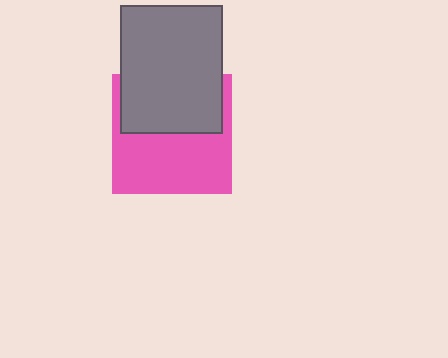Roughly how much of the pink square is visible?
About half of it is visible (roughly 57%).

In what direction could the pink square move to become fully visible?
The pink square could move down. That would shift it out from behind the gray rectangle entirely.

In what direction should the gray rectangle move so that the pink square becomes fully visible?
The gray rectangle should move up. That is the shortest direction to clear the overlap and leave the pink square fully visible.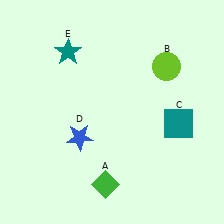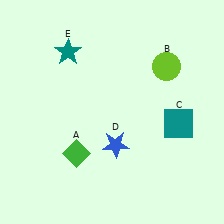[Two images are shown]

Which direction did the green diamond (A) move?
The green diamond (A) moved up.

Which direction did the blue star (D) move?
The blue star (D) moved right.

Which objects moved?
The objects that moved are: the green diamond (A), the blue star (D).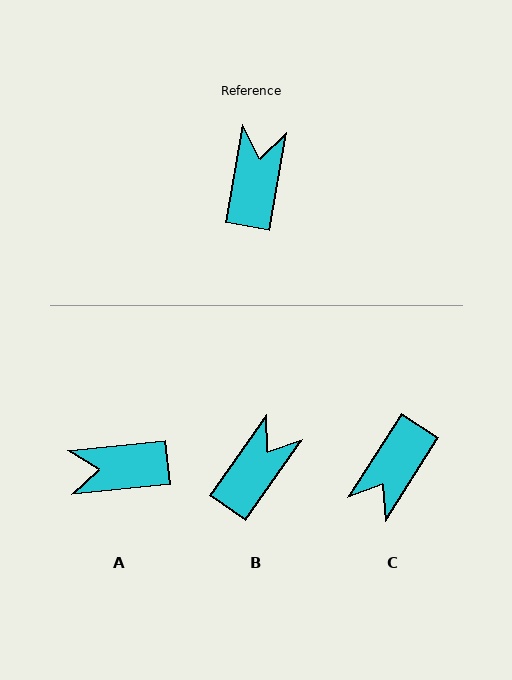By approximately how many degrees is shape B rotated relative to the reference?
Approximately 25 degrees clockwise.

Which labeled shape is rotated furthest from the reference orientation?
C, about 158 degrees away.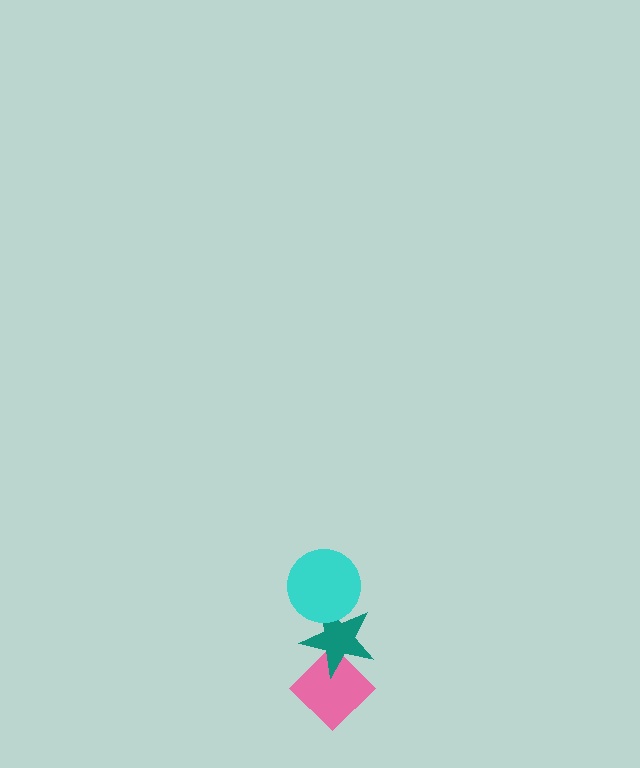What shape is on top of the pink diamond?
The teal star is on top of the pink diamond.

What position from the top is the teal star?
The teal star is 2nd from the top.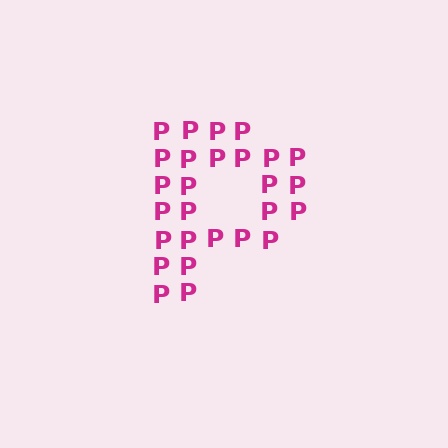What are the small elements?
The small elements are letter P's.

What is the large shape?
The large shape is the letter P.